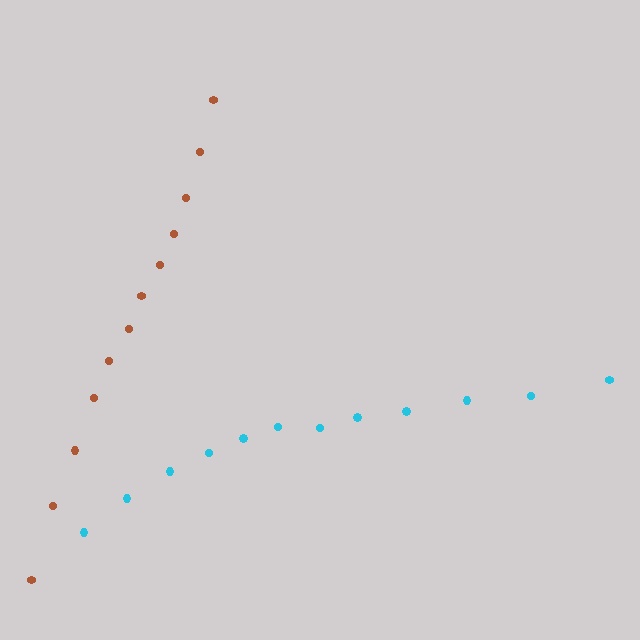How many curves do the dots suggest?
There are 2 distinct paths.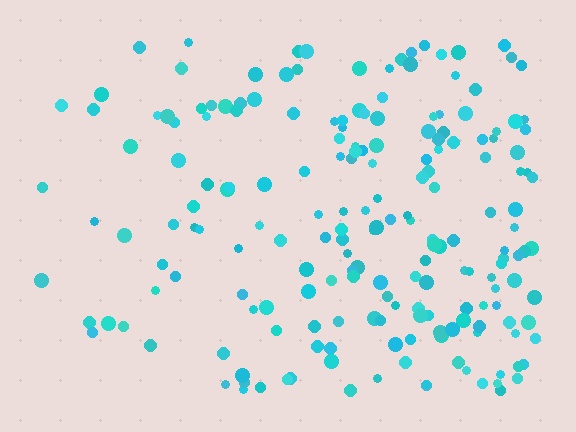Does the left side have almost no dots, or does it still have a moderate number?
Still a moderate number, just noticeably fewer than the right.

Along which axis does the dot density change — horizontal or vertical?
Horizontal.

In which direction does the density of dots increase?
From left to right, with the right side densest.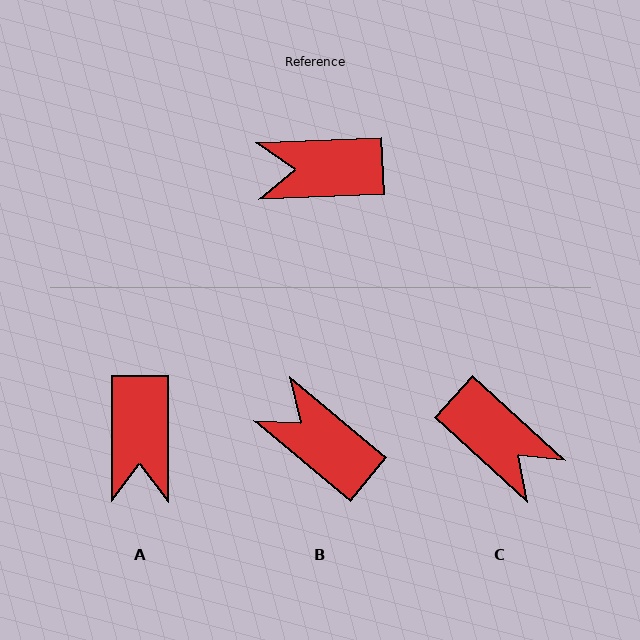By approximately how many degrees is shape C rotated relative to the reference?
Approximately 135 degrees counter-clockwise.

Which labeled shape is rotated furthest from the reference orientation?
C, about 135 degrees away.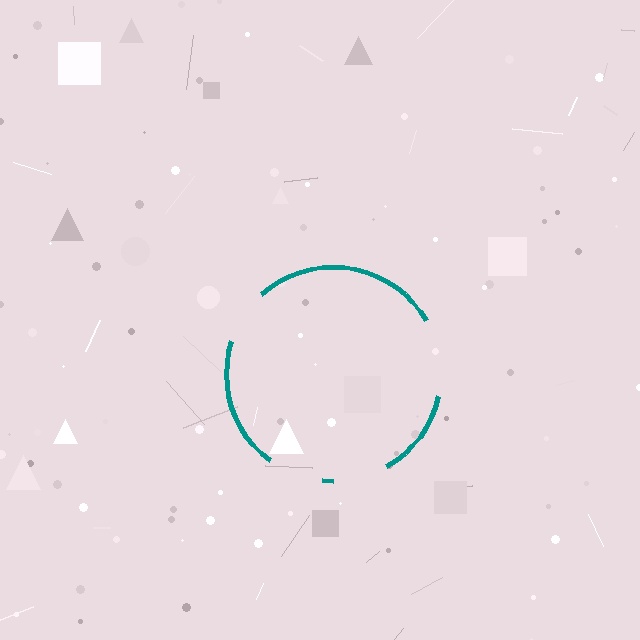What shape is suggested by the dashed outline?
The dashed outline suggests a circle.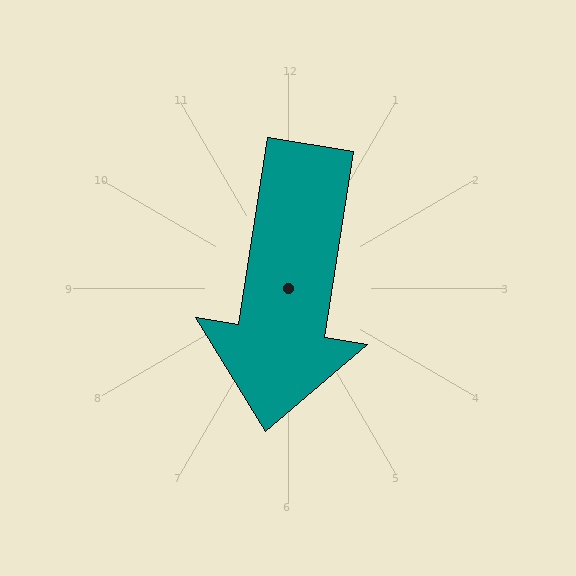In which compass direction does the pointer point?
South.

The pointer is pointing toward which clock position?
Roughly 6 o'clock.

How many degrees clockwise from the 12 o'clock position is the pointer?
Approximately 189 degrees.